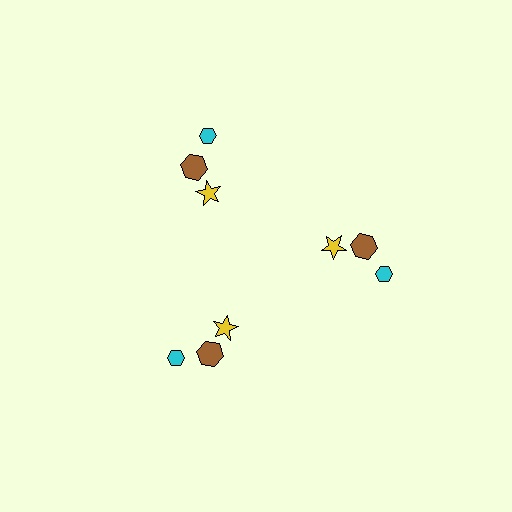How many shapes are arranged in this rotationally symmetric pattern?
There are 9 shapes, arranged in 3 groups of 3.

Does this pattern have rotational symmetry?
Yes, this pattern has 3-fold rotational symmetry. It looks the same after rotating 120 degrees around the center.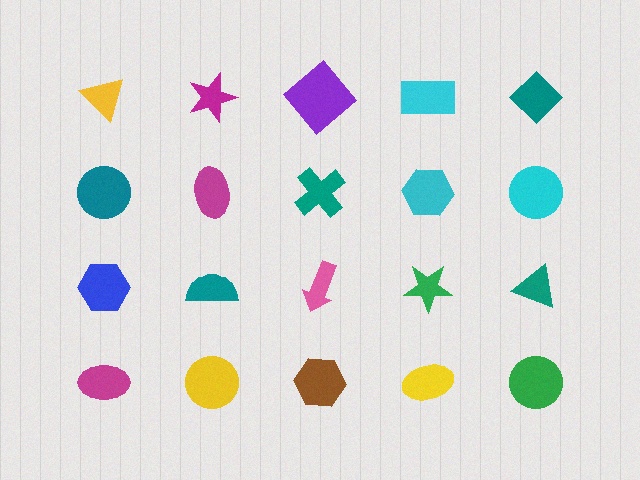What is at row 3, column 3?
A pink arrow.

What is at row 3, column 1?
A blue hexagon.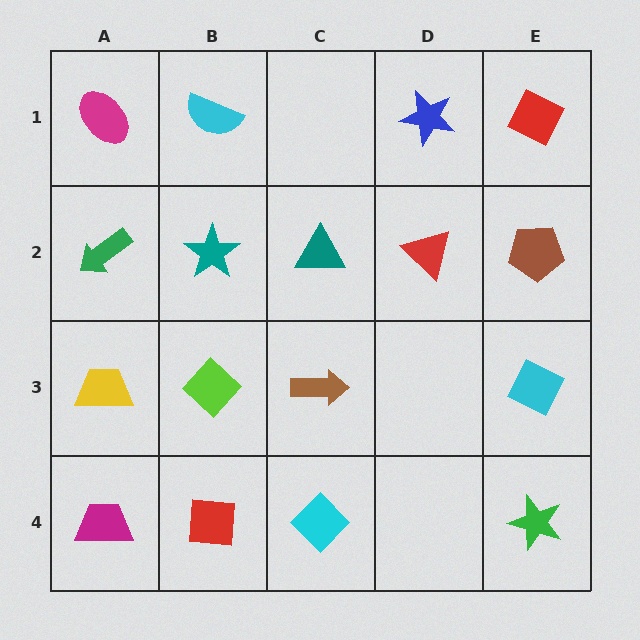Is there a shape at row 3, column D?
No, that cell is empty.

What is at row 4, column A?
A magenta trapezoid.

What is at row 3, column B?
A lime diamond.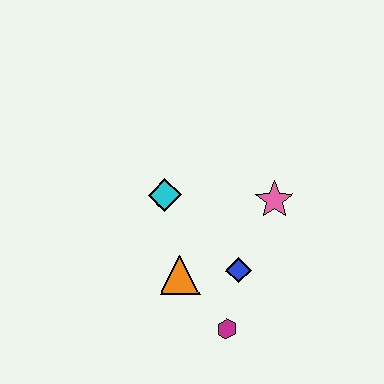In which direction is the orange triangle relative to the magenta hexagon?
The orange triangle is above the magenta hexagon.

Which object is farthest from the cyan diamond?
The magenta hexagon is farthest from the cyan diamond.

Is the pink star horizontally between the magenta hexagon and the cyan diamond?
No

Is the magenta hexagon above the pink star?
No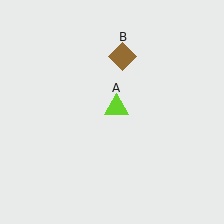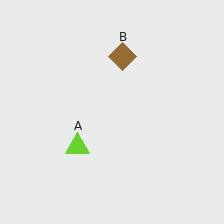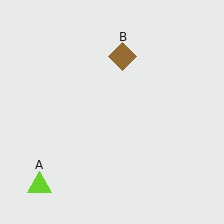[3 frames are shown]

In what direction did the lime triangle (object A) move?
The lime triangle (object A) moved down and to the left.